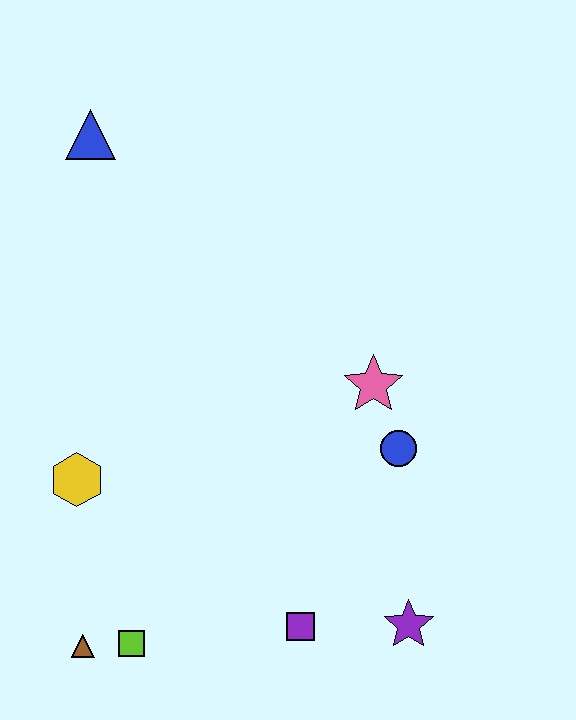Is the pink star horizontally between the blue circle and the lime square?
Yes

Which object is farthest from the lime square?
The blue triangle is farthest from the lime square.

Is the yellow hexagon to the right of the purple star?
No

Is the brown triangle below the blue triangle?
Yes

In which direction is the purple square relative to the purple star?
The purple square is to the left of the purple star.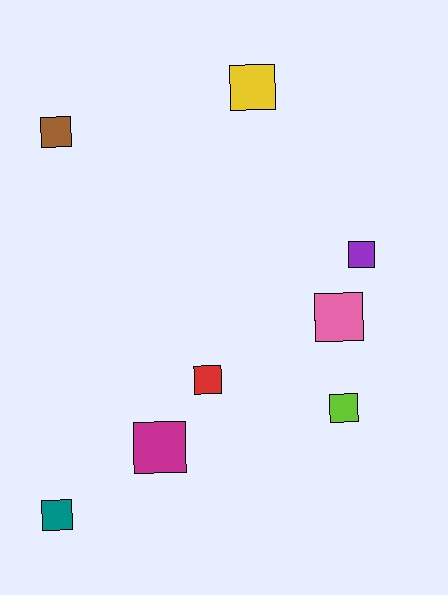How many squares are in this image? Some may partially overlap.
There are 8 squares.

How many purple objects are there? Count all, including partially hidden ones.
There is 1 purple object.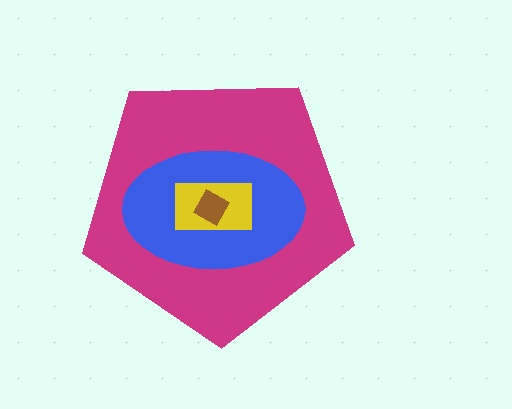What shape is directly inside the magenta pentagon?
The blue ellipse.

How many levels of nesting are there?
4.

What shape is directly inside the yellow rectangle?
The brown diamond.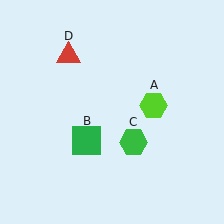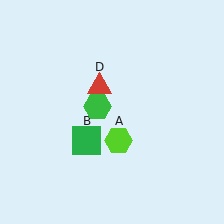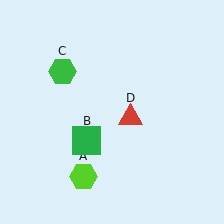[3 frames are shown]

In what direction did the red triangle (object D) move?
The red triangle (object D) moved down and to the right.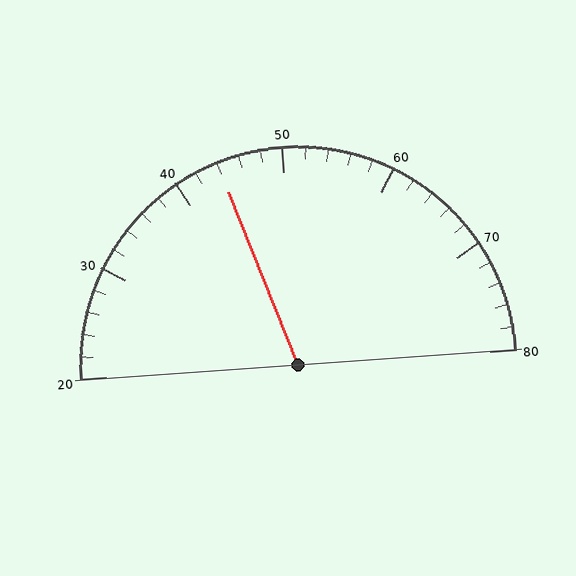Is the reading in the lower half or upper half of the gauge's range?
The reading is in the lower half of the range (20 to 80).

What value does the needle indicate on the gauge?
The needle indicates approximately 44.